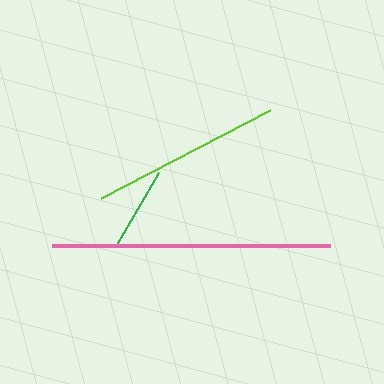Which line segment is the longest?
The pink line is the longest at approximately 278 pixels.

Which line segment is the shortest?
The green line is the shortest at approximately 83 pixels.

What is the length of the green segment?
The green segment is approximately 83 pixels long.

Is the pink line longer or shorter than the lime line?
The pink line is longer than the lime line.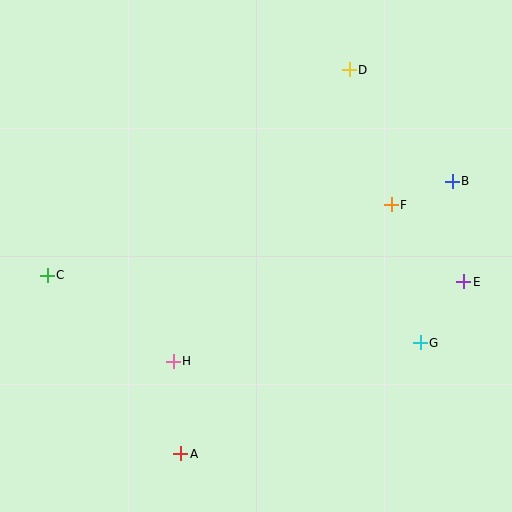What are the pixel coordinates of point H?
Point H is at (173, 361).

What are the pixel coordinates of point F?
Point F is at (391, 205).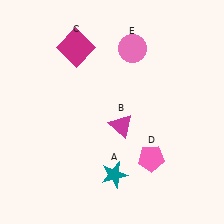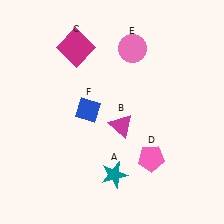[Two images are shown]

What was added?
A blue diamond (F) was added in Image 2.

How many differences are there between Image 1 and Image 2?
There is 1 difference between the two images.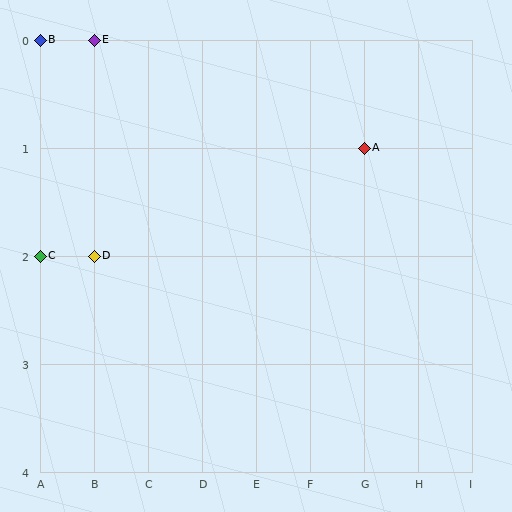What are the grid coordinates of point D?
Point D is at grid coordinates (B, 2).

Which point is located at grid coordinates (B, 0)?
Point E is at (B, 0).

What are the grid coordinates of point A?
Point A is at grid coordinates (G, 1).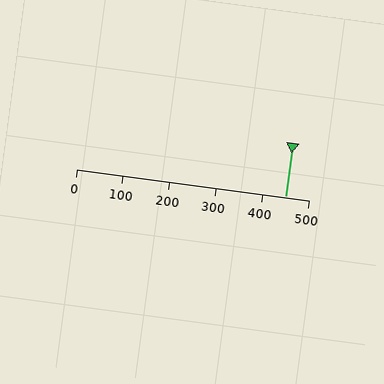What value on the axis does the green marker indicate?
The marker indicates approximately 450.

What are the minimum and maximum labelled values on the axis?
The axis runs from 0 to 500.